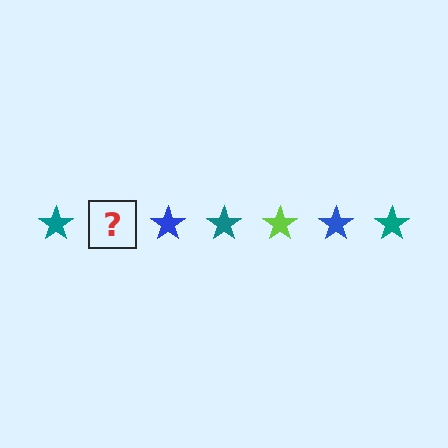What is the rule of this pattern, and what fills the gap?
The rule is that the pattern cycles through teal, lime, blue stars. The gap should be filled with a lime star.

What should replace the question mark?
The question mark should be replaced with a lime star.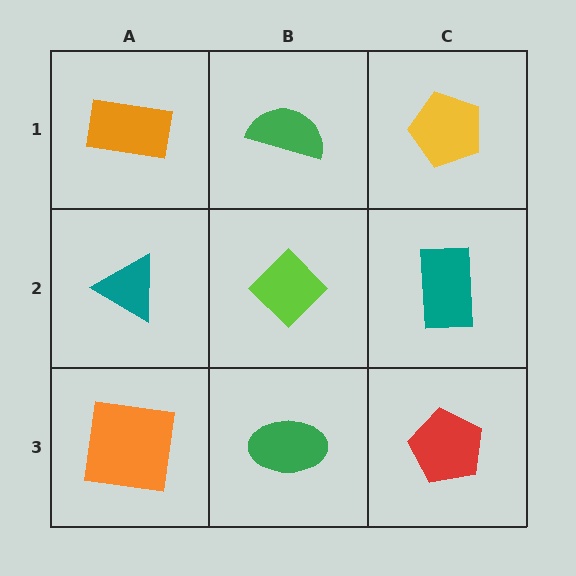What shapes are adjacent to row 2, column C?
A yellow pentagon (row 1, column C), a red pentagon (row 3, column C), a lime diamond (row 2, column B).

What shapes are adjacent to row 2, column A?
An orange rectangle (row 1, column A), an orange square (row 3, column A), a lime diamond (row 2, column B).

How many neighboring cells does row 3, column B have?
3.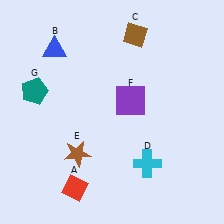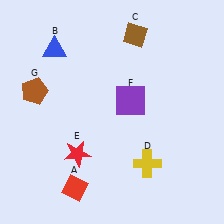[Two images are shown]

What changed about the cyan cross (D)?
In Image 1, D is cyan. In Image 2, it changed to yellow.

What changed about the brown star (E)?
In Image 1, E is brown. In Image 2, it changed to red.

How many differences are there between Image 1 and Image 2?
There are 3 differences between the two images.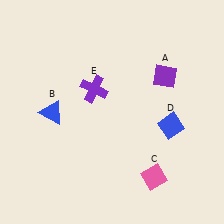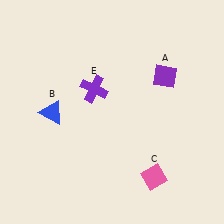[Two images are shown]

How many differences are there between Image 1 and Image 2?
There is 1 difference between the two images.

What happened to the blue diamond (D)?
The blue diamond (D) was removed in Image 2. It was in the bottom-right area of Image 1.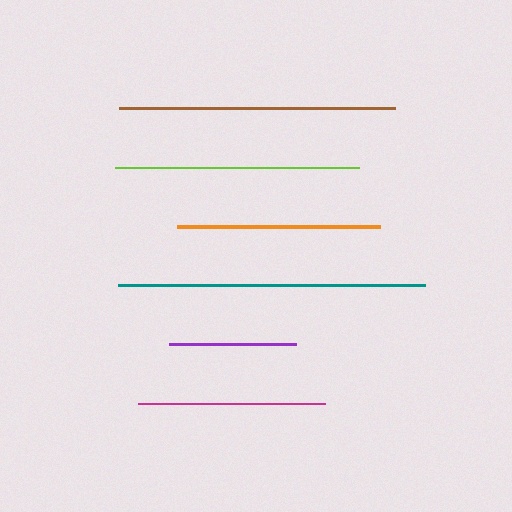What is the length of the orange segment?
The orange segment is approximately 203 pixels long.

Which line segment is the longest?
The teal line is the longest at approximately 307 pixels.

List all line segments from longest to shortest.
From longest to shortest: teal, brown, lime, orange, magenta, purple.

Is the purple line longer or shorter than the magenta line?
The magenta line is longer than the purple line.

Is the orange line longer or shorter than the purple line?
The orange line is longer than the purple line.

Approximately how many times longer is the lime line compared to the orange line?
The lime line is approximately 1.2 times the length of the orange line.